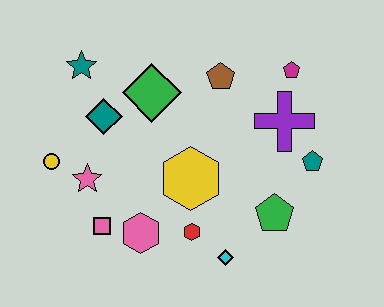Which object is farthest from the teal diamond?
The teal pentagon is farthest from the teal diamond.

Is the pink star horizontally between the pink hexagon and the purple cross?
No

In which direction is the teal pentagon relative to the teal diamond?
The teal pentagon is to the right of the teal diamond.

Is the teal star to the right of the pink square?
No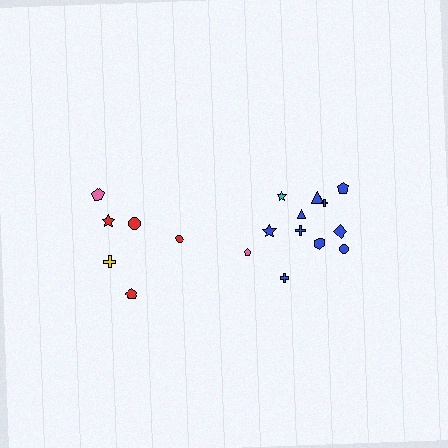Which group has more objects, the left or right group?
The right group.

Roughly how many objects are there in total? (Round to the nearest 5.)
Roughly 20 objects in total.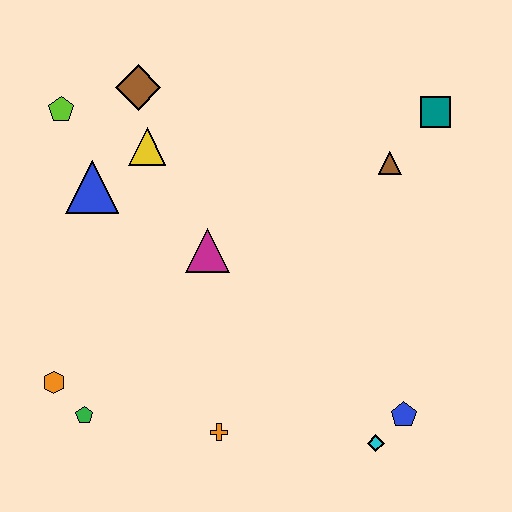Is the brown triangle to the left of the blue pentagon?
Yes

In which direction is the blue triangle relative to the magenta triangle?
The blue triangle is to the left of the magenta triangle.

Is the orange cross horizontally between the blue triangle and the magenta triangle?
No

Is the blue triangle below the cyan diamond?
No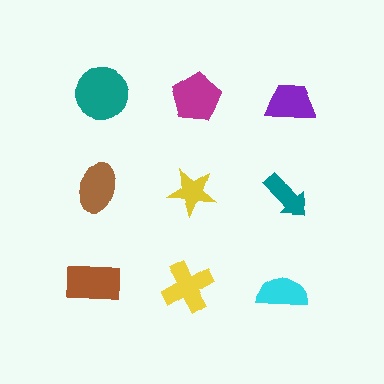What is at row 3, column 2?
A yellow cross.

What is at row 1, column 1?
A teal circle.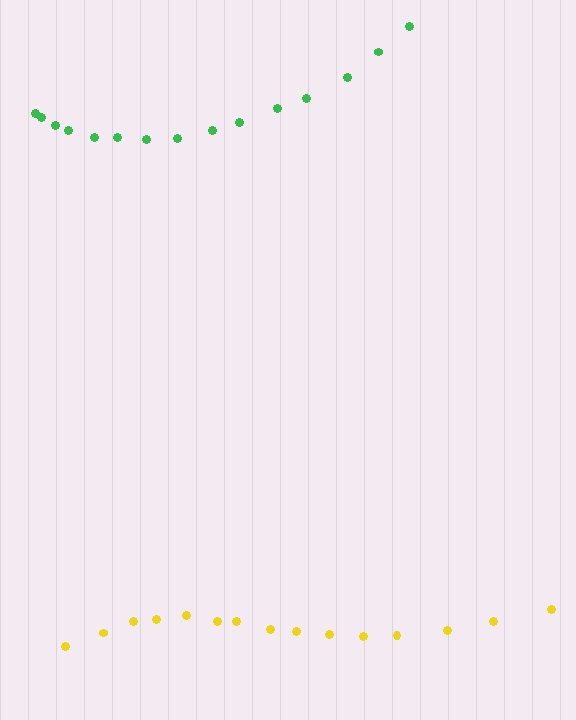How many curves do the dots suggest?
There are 2 distinct paths.